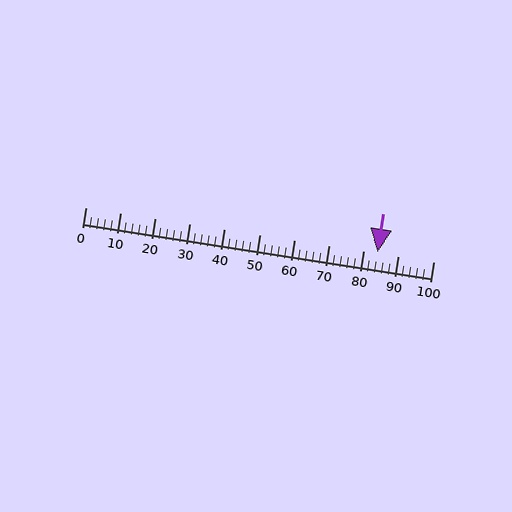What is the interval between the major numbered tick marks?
The major tick marks are spaced 10 units apart.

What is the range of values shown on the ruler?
The ruler shows values from 0 to 100.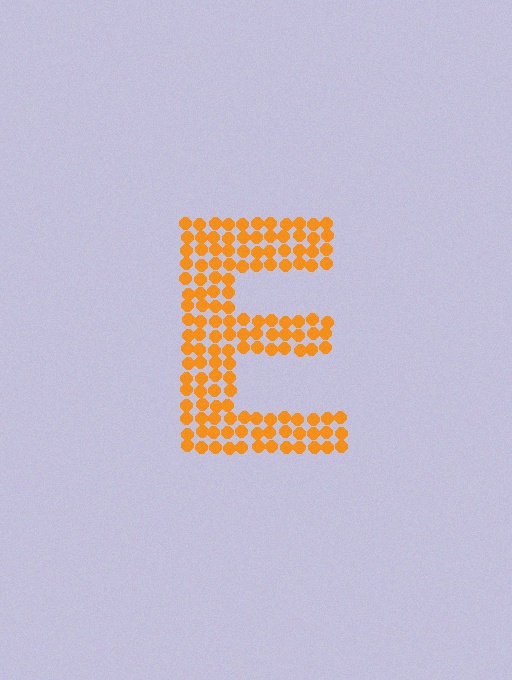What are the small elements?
The small elements are circles.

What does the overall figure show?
The overall figure shows the letter E.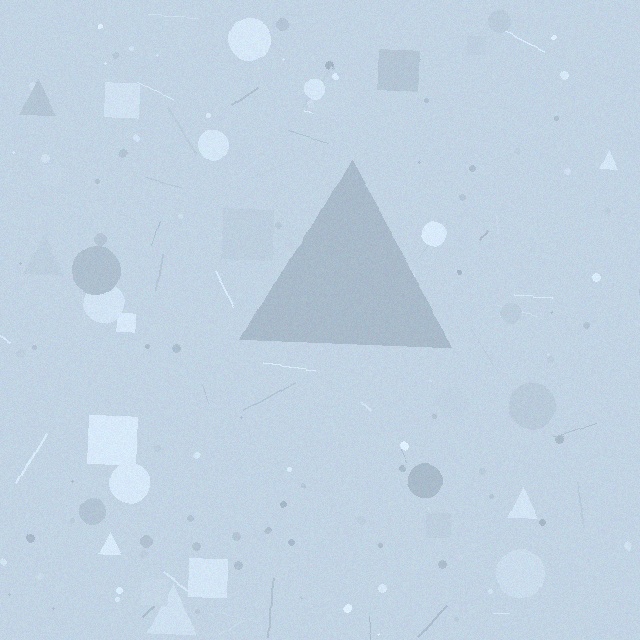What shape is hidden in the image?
A triangle is hidden in the image.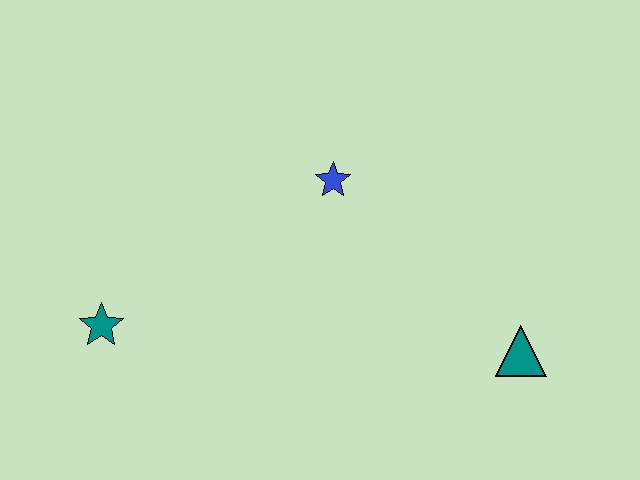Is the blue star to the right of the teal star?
Yes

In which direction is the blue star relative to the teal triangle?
The blue star is to the left of the teal triangle.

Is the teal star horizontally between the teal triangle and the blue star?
No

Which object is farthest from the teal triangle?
The teal star is farthest from the teal triangle.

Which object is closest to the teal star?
The blue star is closest to the teal star.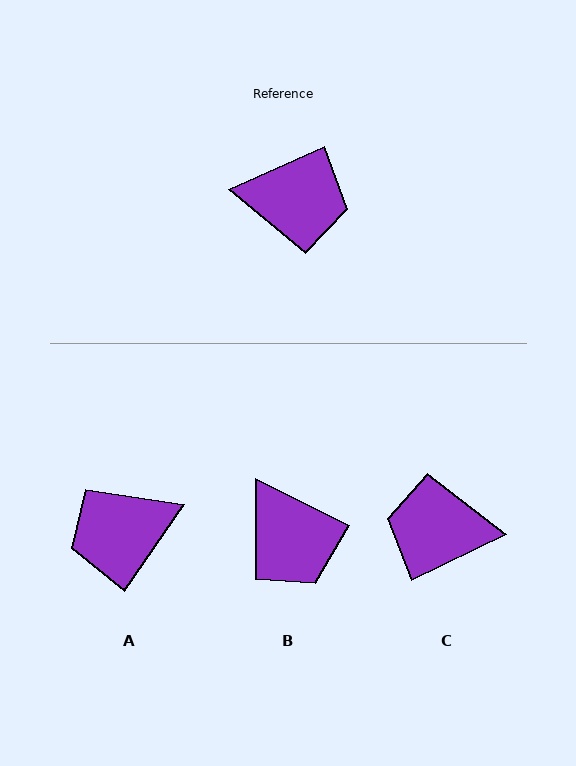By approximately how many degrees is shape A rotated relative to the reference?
Approximately 149 degrees clockwise.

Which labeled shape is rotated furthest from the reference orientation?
C, about 178 degrees away.